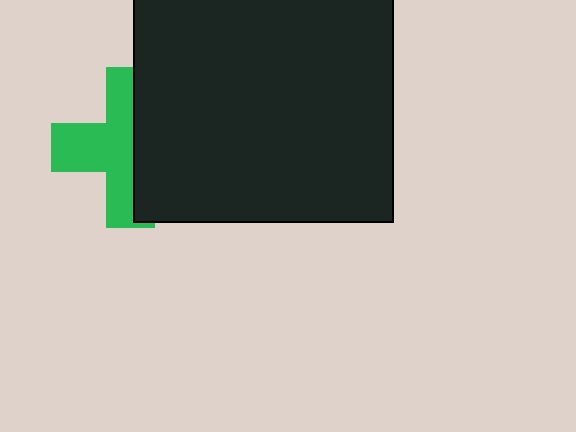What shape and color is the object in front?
The object in front is a black square.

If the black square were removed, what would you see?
You would see the complete green cross.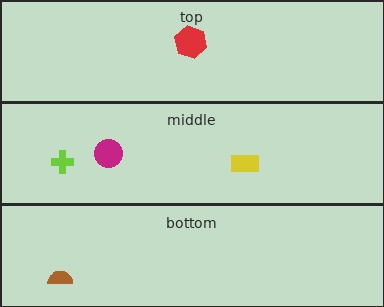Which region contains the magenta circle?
The middle region.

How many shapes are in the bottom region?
1.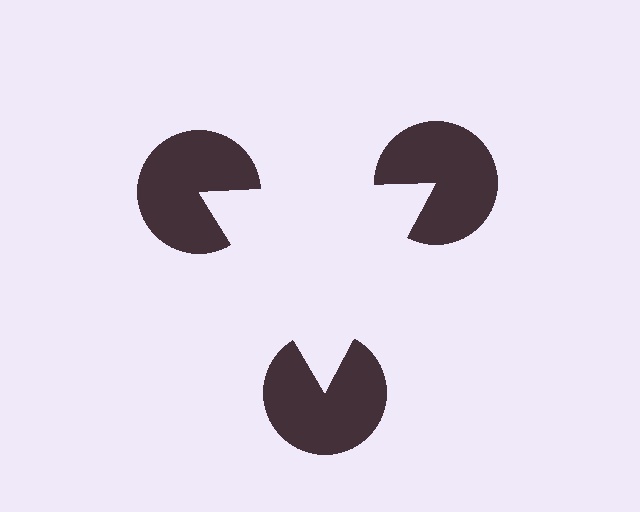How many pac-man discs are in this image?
There are 3 — one at each vertex of the illusory triangle.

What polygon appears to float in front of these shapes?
An illusory triangle — its edges are inferred from the aligned wedge cuts in the pac-man discs, not physically drawn.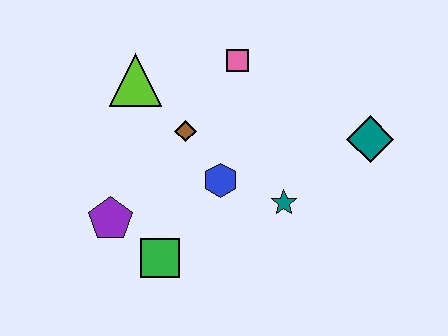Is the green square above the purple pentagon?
No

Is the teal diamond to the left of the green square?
No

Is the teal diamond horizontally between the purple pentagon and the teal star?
No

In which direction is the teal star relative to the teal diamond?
The teal star is to the left of the teal diamond.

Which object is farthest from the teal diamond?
The purple pentagon is farthest from the teal diamond.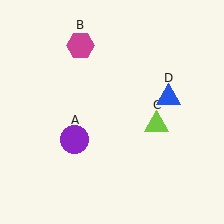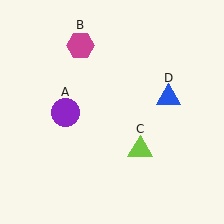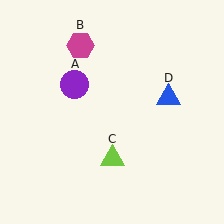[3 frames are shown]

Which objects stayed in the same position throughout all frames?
Magenta hexagon (object B) and blue triangle (object D) remained stationary.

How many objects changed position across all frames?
2 objects changed position: purple circle (object A), lime triangle (object C).